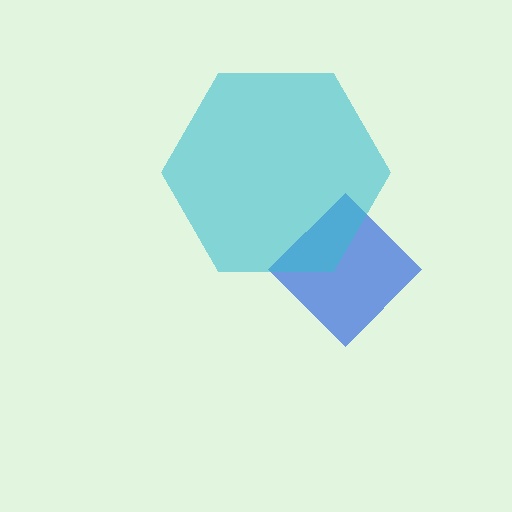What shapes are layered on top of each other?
The layered shapes are: a blue diamond, a cyan hexagon.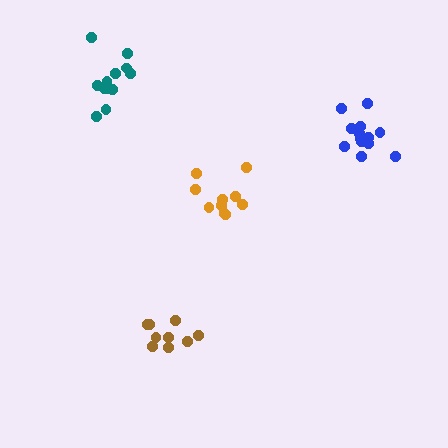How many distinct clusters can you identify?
There are 4 distinct clusters.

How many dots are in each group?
Group 1: 10 dots, Group 2: 14 dots, Group 3: 12 dots, Group 4: 9 dots (45 total).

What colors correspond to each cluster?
The clusters are colored: orange, blue, teal, brown.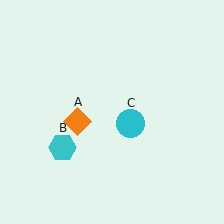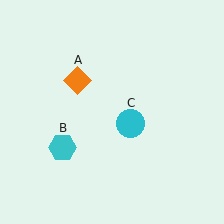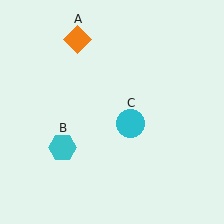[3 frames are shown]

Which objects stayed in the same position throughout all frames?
Cyan hexagon (object B) and cyan circle (object C) remained stationary.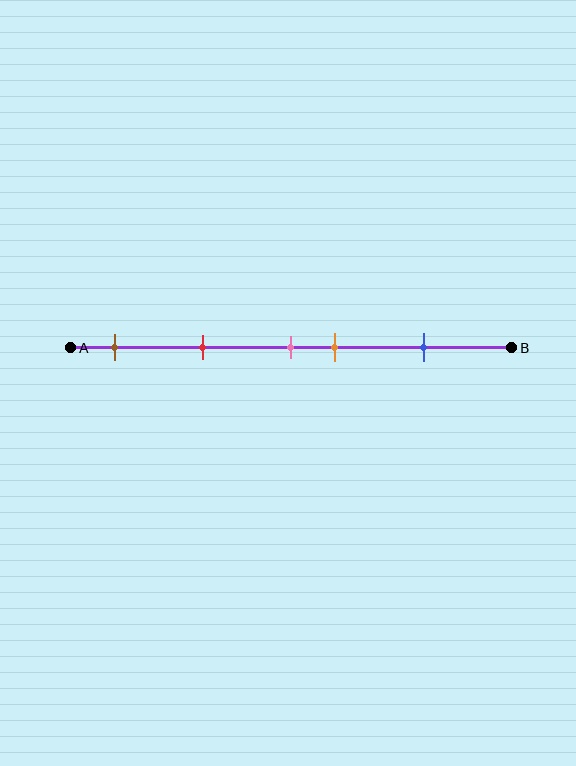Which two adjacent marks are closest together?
The pink and orange marks are the closest adjacent pair.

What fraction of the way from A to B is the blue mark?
The blue mark is approximately 80% (0.8) of the way from A to B.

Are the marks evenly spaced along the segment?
No, the marks are not evenly spaced.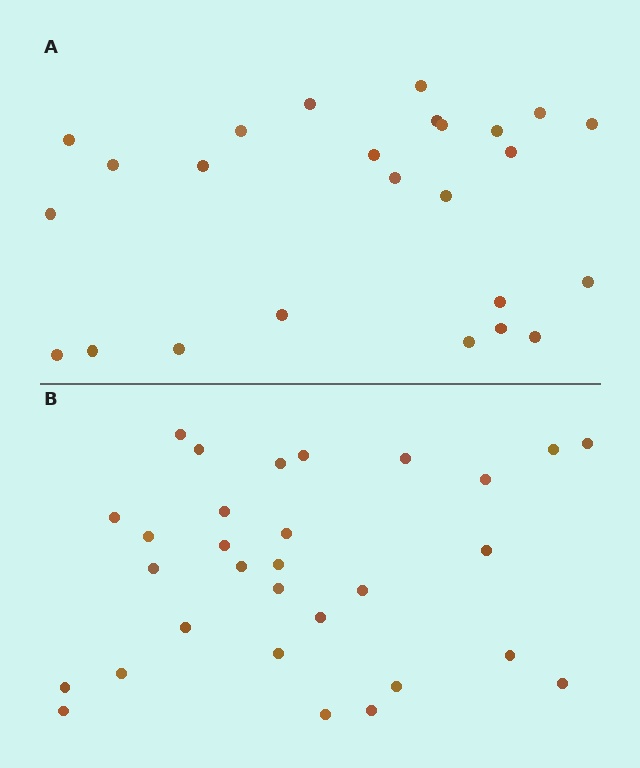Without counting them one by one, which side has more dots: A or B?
Region B (the bottom region) has more dots.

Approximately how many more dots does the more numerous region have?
Region B has about 5 more dots than region A.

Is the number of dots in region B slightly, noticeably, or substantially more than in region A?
Region B has only slightly more — the two regions are fairly close. The ratio is roughly 1.2 to 1.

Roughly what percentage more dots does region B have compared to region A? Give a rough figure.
About 20% more.